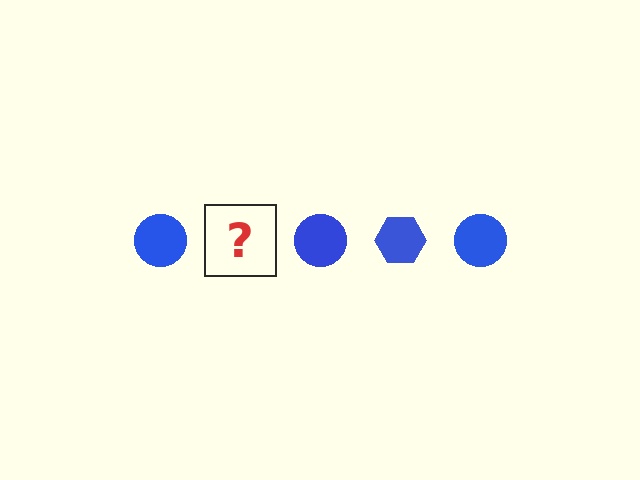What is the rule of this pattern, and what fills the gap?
The rule is that the pattern cycles through circle, hexagon shapes in blue. The gap should be filled with a blue hexagon.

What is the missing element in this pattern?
The missing element is a blue hexagon.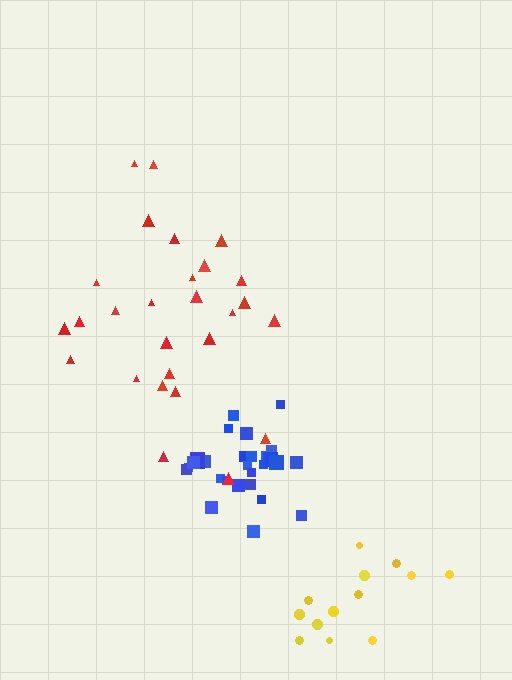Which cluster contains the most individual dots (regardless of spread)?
Blue (28).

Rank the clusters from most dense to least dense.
blue, yellow, red.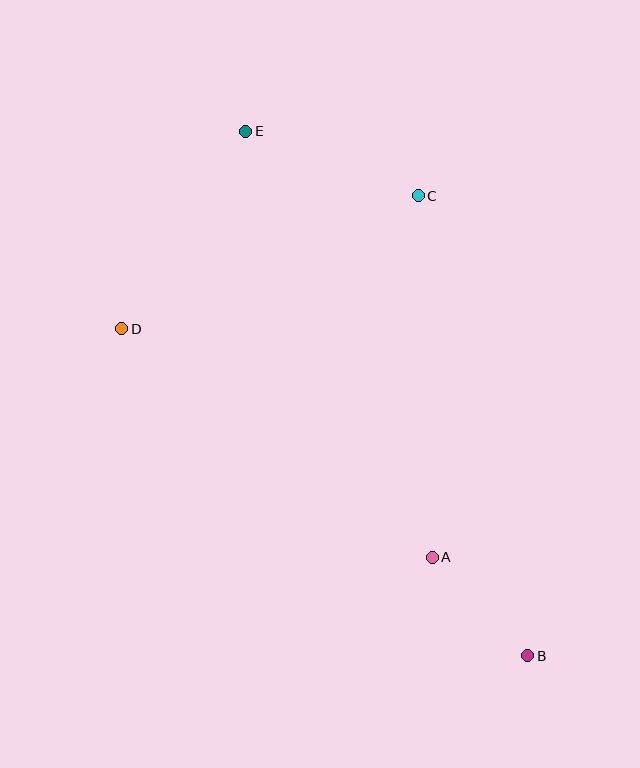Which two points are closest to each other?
Points A and B are closest to each other.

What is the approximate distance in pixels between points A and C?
The distance between A and C is approximately 362 pixels.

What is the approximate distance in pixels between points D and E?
The distance between D and E is approximately 233 pixels.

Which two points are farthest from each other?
Points B and E are farthest from each other.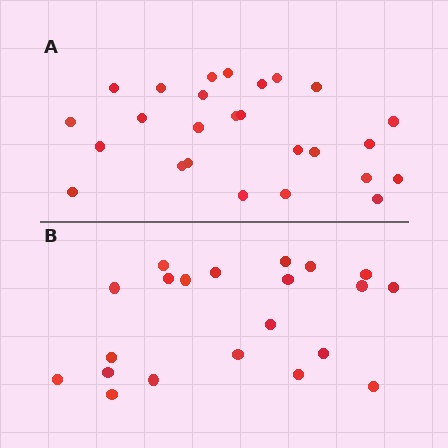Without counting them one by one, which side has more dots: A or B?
Region A (the top region) has more dots.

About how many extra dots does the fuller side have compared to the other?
Region A has about 5 more dots than region B.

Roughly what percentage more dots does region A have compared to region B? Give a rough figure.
About 25% more.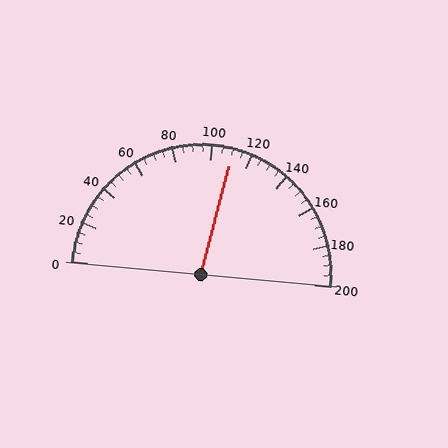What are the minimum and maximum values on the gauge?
The gauge ranges from 0 to 200.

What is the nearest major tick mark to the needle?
The nearest major tick mark is 120.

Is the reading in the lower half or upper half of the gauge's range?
The reading is in the upper half of the range (0 to 200).